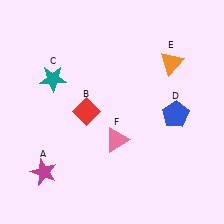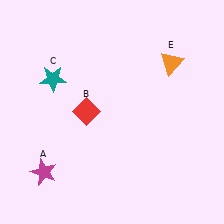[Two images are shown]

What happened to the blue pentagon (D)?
The blue pentagon (D) was removed in Image 2. It was in the bottom-right area of Image 1.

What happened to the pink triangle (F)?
The pink triangle (F) was removed in Image 2. It was in the bottom-right area of Image 1.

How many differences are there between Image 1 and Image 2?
There are 2 differences between the two images.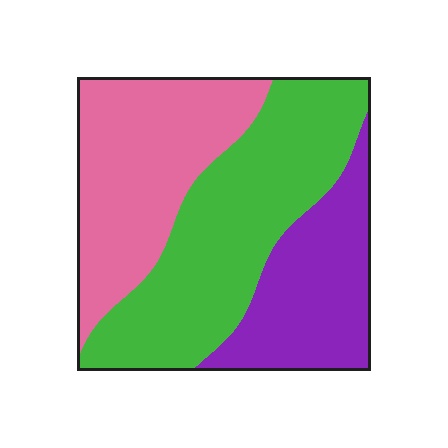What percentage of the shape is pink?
Pink covers about 35% of the shape.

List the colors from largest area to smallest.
From largest to smallest: green, pink, purple.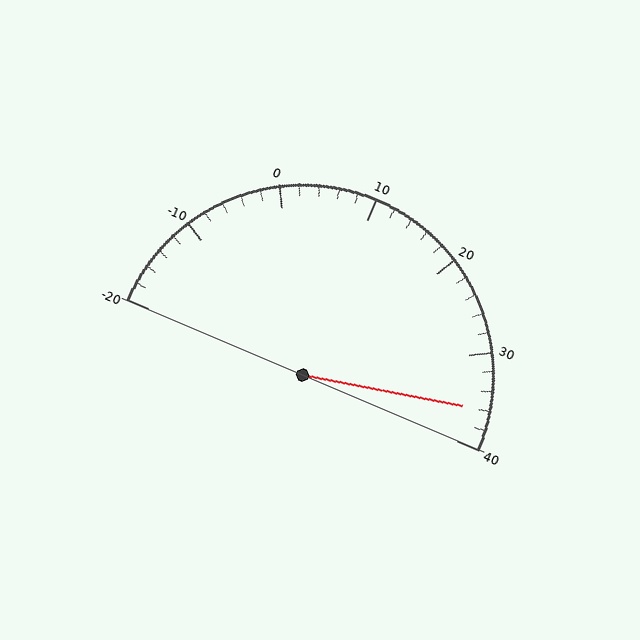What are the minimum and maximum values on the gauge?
The gauge ranges from -20 to 40.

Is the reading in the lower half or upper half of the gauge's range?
The reading is in the upper half of the range (-20 to 40).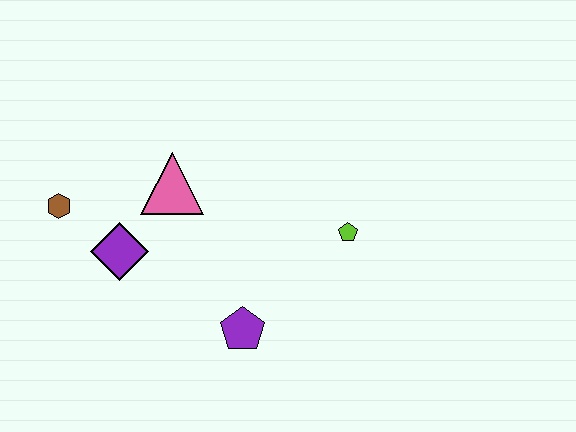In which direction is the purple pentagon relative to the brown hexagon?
The purple pentagon is to the right of the brown hexagon.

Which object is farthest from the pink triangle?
The lime pentagon is farthest from the pink triangle.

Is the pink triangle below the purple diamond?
No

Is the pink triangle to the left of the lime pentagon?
Yes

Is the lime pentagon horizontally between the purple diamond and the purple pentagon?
No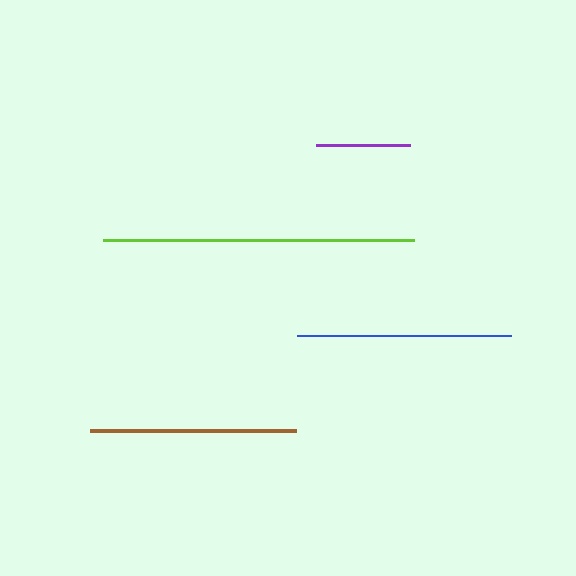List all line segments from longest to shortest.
From longest to shortest: lime, blue, brown, purple.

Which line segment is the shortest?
The purple line is the shortest at approximately 94 pixels.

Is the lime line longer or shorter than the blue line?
The lime line is longer than the blue line.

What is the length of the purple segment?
The purple segment is approximately 94 pixels long.